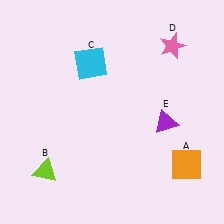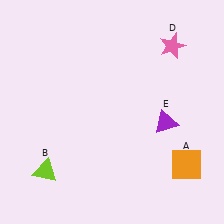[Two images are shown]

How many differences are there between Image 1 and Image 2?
There is 1 difference between the two images.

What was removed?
The cyan square (C) was removed in Image 2.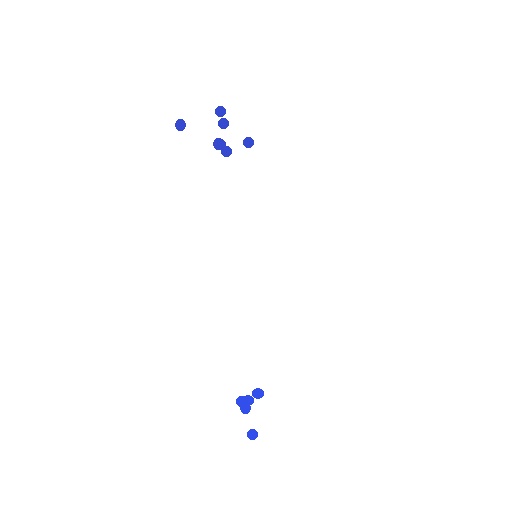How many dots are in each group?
Group 1: 7 dots, Group 2: 6 dots (13 total).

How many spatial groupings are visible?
There are 2 spatial groupings.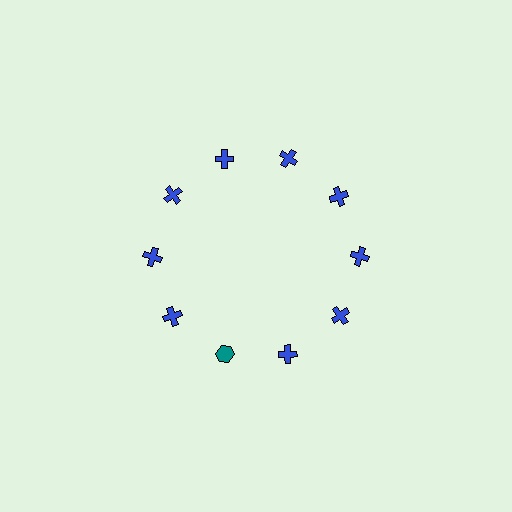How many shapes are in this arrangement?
There are 10 shapes arranged in a ring pattern.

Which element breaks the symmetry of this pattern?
The teal hexagon at roughly the 7 o'clock position breaks the symmetry. All other shapes are blue crosses.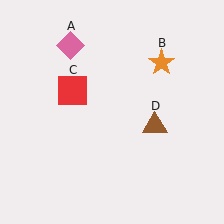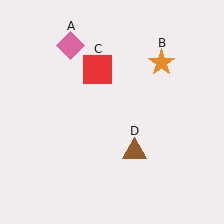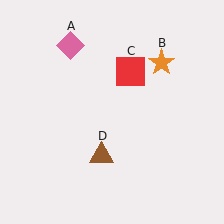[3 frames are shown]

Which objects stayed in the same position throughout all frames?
Pink diamond (object A) and orange star (object B) remained stationary.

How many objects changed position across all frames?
2 objects changed position: red square (object C), brown triangle (object D).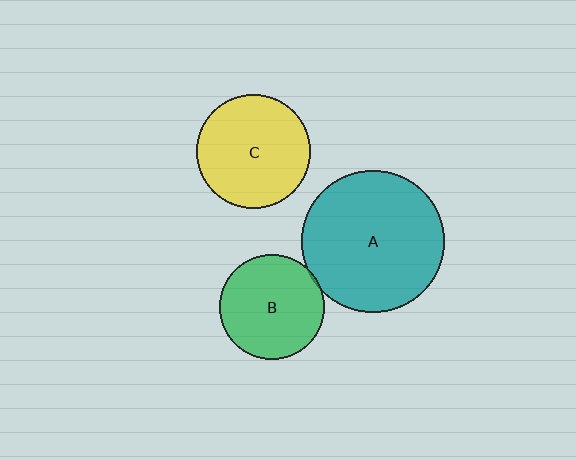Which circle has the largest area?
Circle A (teal).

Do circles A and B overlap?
Yes.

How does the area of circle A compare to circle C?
Approximately 1.6 times.